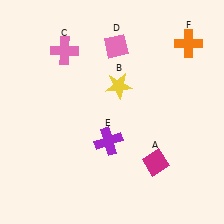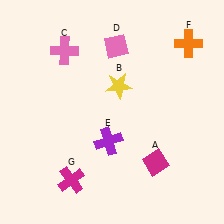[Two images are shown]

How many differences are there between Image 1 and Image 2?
There is 1 difference between the two images.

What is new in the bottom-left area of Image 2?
A magenta cross (G) was added in the bottom-left area of Image 2.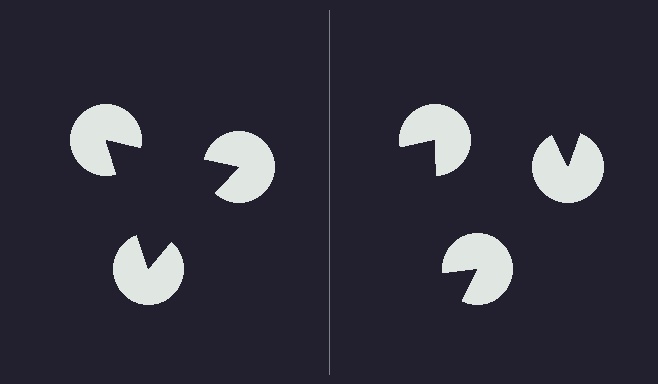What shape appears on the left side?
An illusory triangle.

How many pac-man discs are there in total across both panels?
6 — 3 on each side.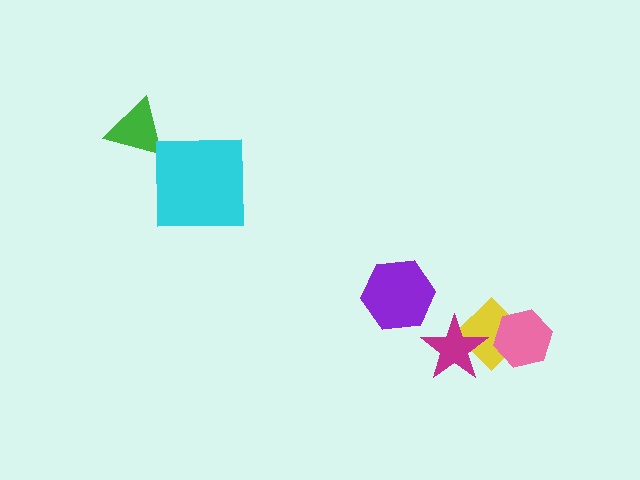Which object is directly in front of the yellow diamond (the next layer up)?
The magenta star is directly in front of the yellow diamond.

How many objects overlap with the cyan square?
0 objects overlap with the cyan square.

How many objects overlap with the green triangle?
0 objects overlap with the green triangle.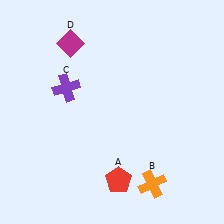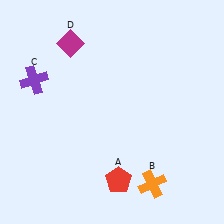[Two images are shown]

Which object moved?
The purple cross (C) moved left.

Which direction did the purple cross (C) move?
The purple cross (C) moved left.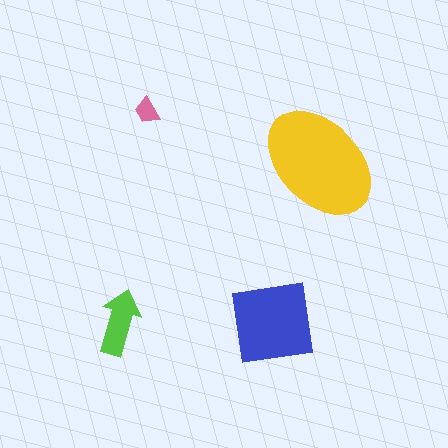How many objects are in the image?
There are 4 objects in the image.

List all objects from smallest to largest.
The pink trapezoid, the lime arrow, the blue square, the yellow ellipse.